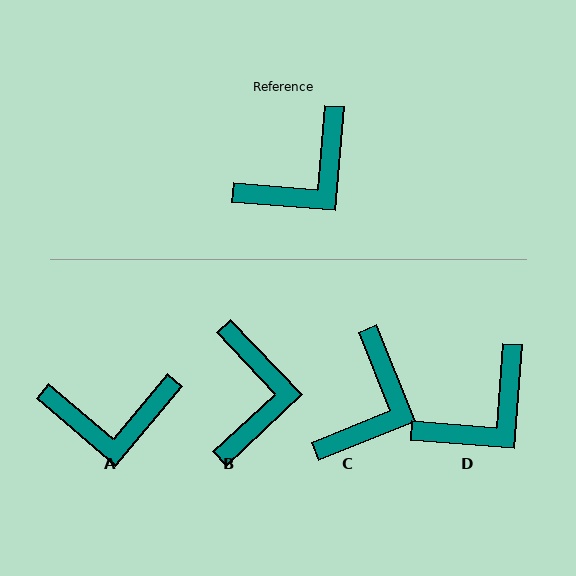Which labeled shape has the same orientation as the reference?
D.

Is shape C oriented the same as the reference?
No, it is off by about 26 degrees.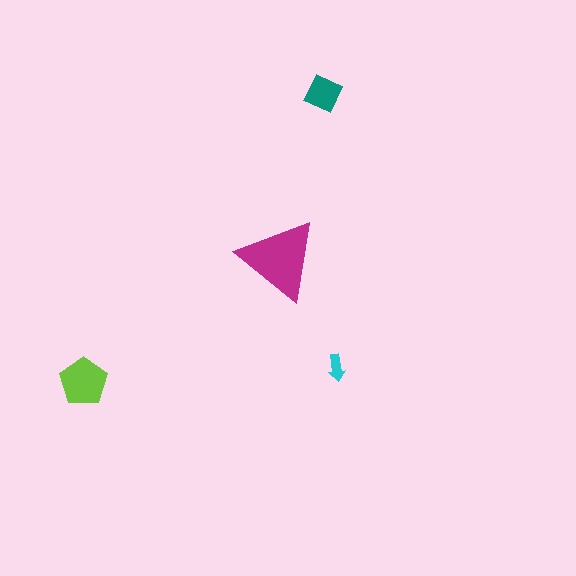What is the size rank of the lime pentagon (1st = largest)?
2nd.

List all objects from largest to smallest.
The magenta triangle, the lime pentagon, the teal diamond, the cyan arrow.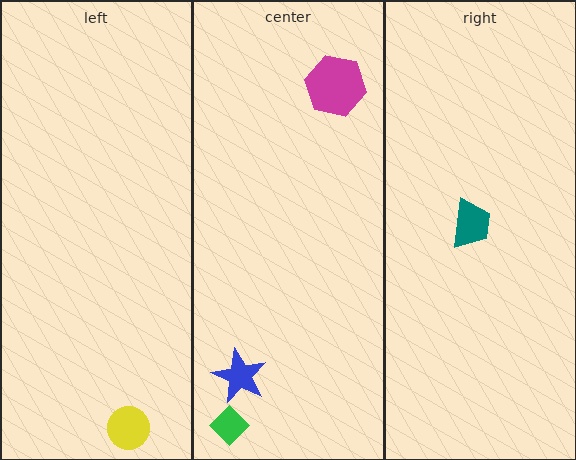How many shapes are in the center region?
3.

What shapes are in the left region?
The yellow circle.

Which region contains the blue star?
The center region.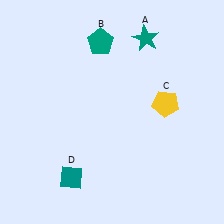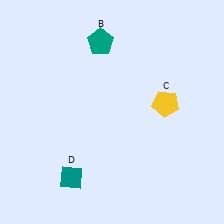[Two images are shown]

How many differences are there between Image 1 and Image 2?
There is 1 difference between the two images.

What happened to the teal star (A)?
The teal star (A) was removed in Image 2. It was in the top-right area of Image 1.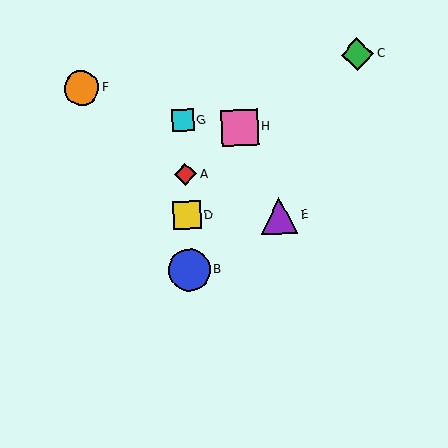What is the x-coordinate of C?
Object C is at x≈357.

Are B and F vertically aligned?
No, B is at x≈189 and F is at x≈81.